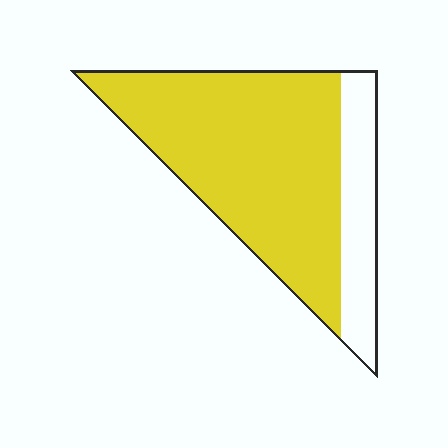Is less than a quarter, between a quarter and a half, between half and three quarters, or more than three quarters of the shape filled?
More than three quarters.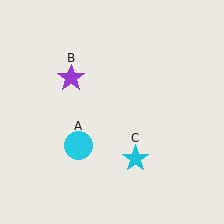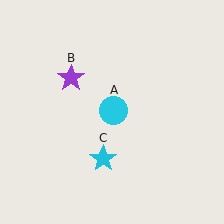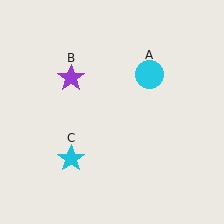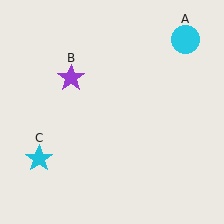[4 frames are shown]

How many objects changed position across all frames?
2 objects changed position: cyan circle (object A), cyan star (object C).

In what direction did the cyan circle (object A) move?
The cyan circle (object A) moved up and to the right.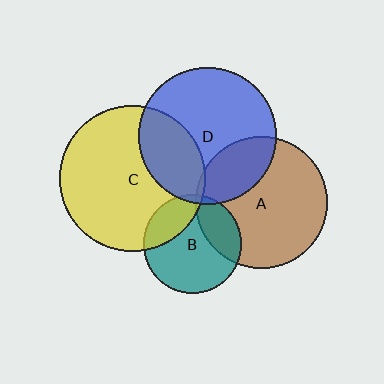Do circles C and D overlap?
Yes.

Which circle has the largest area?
Circle C (yellow).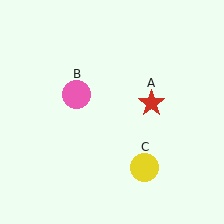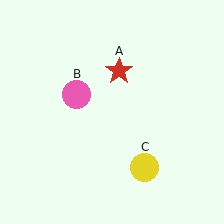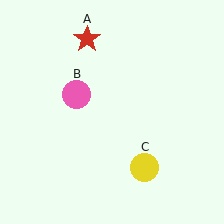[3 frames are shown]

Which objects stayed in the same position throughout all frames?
Pink circle (object B) and yellow circle (object C) remained stationary.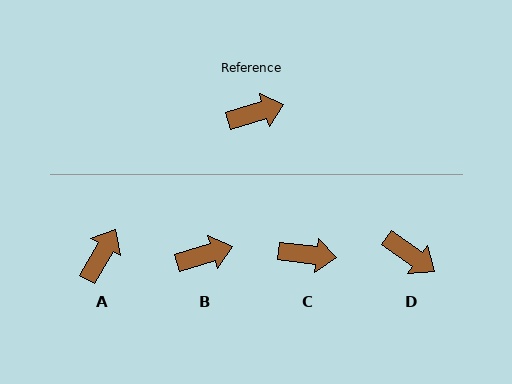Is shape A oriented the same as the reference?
No, it is off by about 44 degrees.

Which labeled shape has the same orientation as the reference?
B.